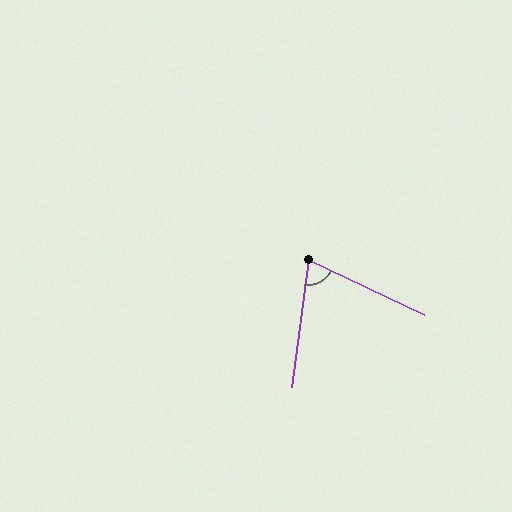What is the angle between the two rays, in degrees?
Approximately 72 degrees.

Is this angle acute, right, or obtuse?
It is acute.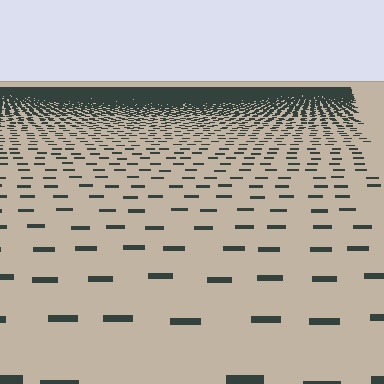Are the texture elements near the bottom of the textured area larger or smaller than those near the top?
Larger. Near the bottom, elements are closer to the viewer and appear at a bigger on-screen size.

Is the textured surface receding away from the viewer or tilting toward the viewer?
The surface is receding away from the viewer. Texture elements get smaller and denser toward the top.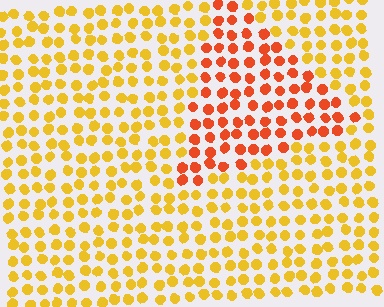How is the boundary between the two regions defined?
The boundary is defined purely by a slight shift in hue (about 36 degrees). Spacing, size, and orientation are identical on both sides.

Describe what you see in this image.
The image is filled with small yellow elements in a uniform arrangement. A triangle-shaped region is visible where the elements are tinted to a slightly different hue, forming a subtle color boundary.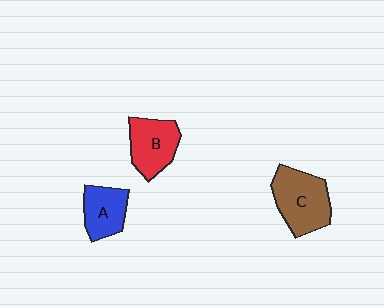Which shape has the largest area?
Shape C (brown).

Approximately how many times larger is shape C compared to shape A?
Approximately 1.5 times.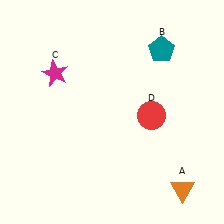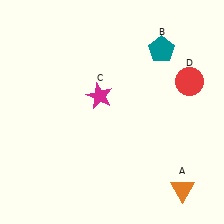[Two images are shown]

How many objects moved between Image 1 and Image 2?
2 objects moved between the two images.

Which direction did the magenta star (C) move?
The magenta star (C) moved right.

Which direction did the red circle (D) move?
The red circle (D) moved right.